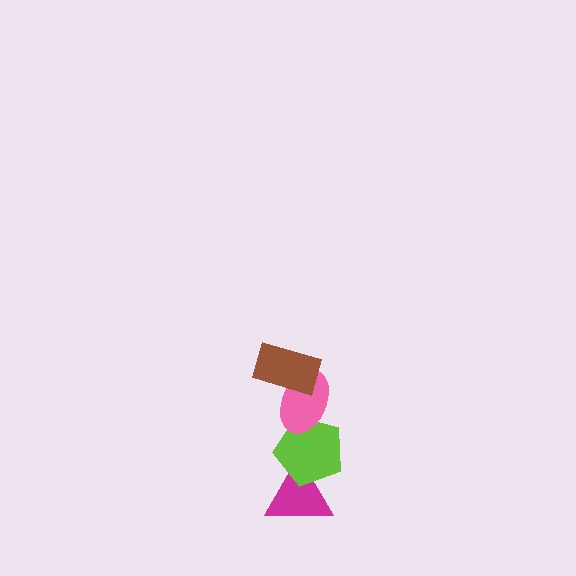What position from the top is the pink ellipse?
The pink ellipse is 2nd from the top.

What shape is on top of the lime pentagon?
The pink ellipse is on top of the lime pentagon.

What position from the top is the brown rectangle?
The brown rectangle is 1st from the top.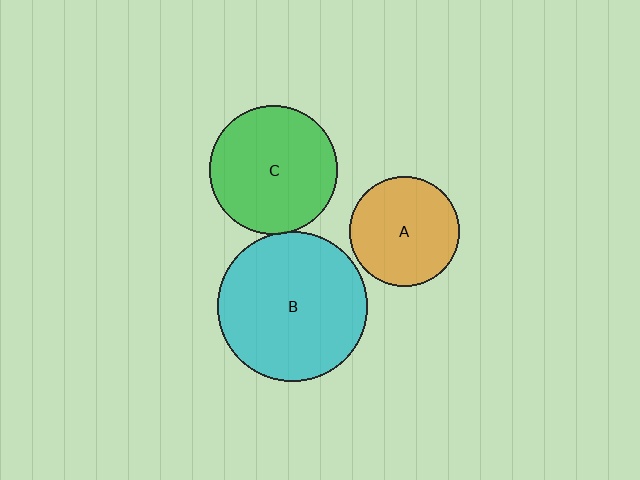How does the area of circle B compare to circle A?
Approximately 1.9 times.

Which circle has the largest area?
Circle B (cyan).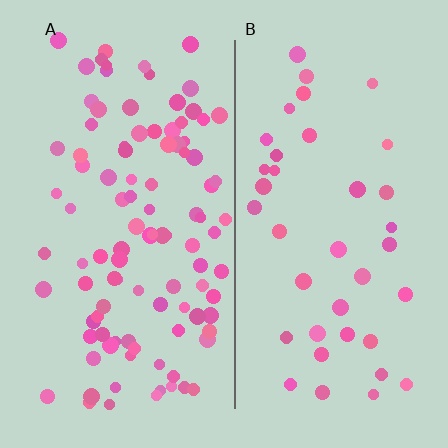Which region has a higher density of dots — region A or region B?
A (the left).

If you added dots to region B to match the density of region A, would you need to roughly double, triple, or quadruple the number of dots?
Approximately triple.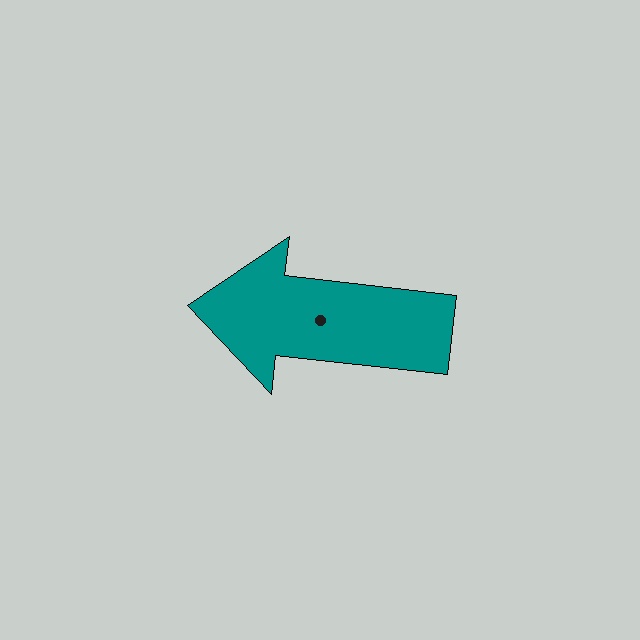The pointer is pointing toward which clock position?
Roughly 9 o'clock.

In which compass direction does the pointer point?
West.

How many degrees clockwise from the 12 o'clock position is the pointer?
Approximately 276 degrees.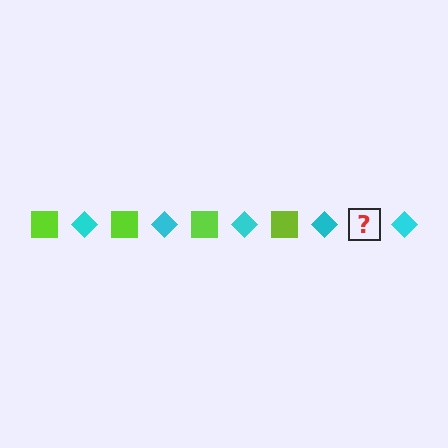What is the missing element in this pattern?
The missing element is a lime square.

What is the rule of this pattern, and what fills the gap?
The rule is that the pattern alternates between lime square and cyan diamond. The gap should be filled with a lime square.